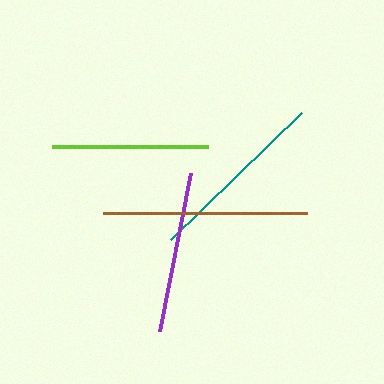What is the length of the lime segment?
The lime segment is approximately 156 pixels long.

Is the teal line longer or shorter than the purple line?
The teal line is longer than the purple line.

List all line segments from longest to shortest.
From longest to shortest: brown, teal, purple, lime.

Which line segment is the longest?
The brown line is the longest at approximately 203 pixels.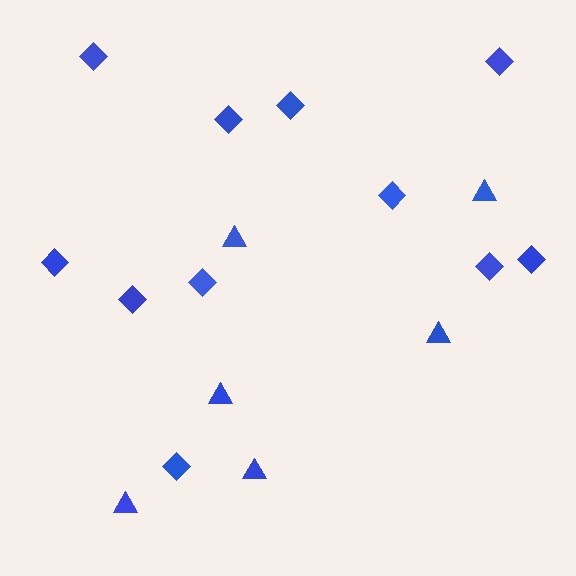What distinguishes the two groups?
There are 2 groups: one group of diamonds (11) and one group of triangles (6).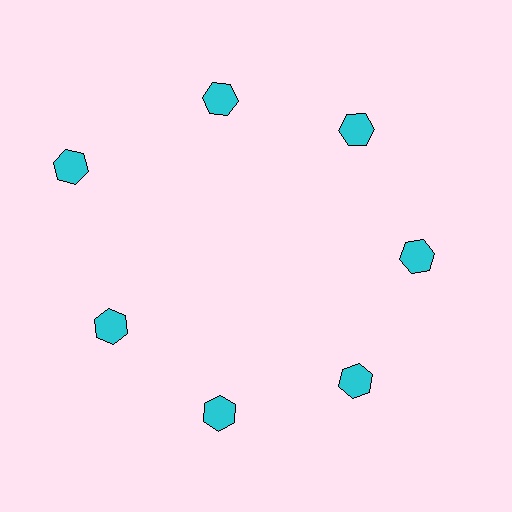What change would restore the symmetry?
The symmetry would be restored by moving it inward, back onto the ring so that all 7 hexagons sit at equal angles and equal distance from the center.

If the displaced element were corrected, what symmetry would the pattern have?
It would have 7-fold rotational symmetry — the pattern would map onto itself every 51 degrees.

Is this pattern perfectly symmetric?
No. The 7 cyan hexagons are arranged in a ring, but one element near the 10 o'clock position is pushed outward from the center, breaking the 7-fold rotational symmetry.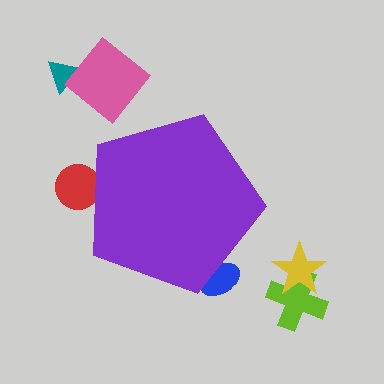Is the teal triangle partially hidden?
No, the teal triangle is fully visible.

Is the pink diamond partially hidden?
No, the pink diamond is fully visible.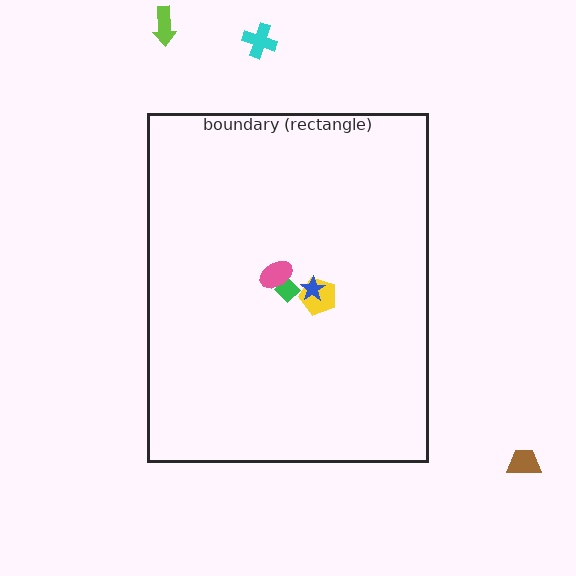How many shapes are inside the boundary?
4 inside, 3 outside.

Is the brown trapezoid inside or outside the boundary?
Outside.